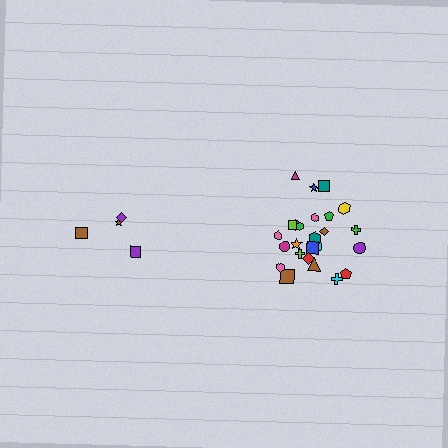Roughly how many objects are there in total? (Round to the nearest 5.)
Roughly 30 objects in total.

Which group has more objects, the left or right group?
The right group.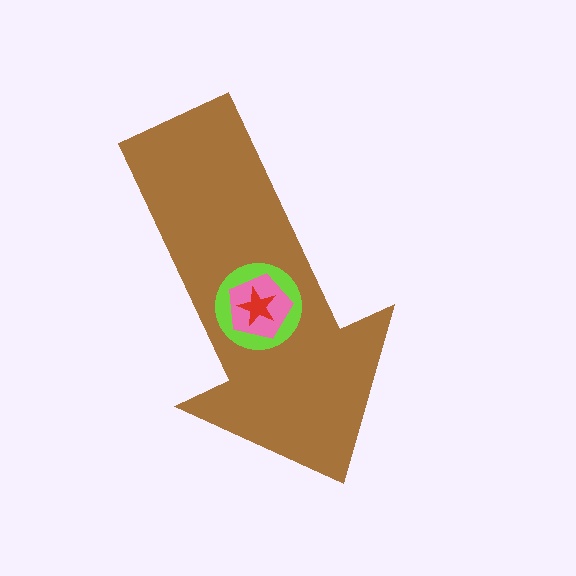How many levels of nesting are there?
4.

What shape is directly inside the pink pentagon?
The red star.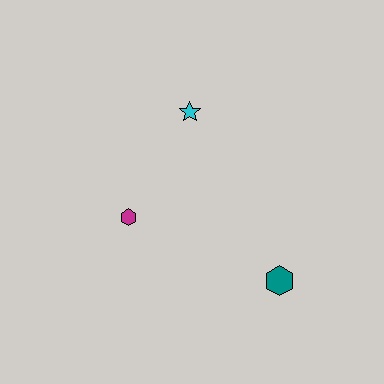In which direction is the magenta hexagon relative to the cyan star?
The magenta hexagon is below the cyan star.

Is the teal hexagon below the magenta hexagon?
Yes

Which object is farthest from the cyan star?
The teal hexagon is farthest from the cyan star.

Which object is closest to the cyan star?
The magenta hexagon is closest to the cyan star.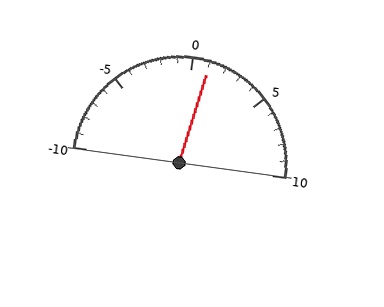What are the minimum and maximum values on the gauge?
The gauge ranges from -10 to 10.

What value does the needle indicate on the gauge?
The needle indicates approximately 1.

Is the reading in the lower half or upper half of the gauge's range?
The reading is in the upper half of the range (-10 to 10).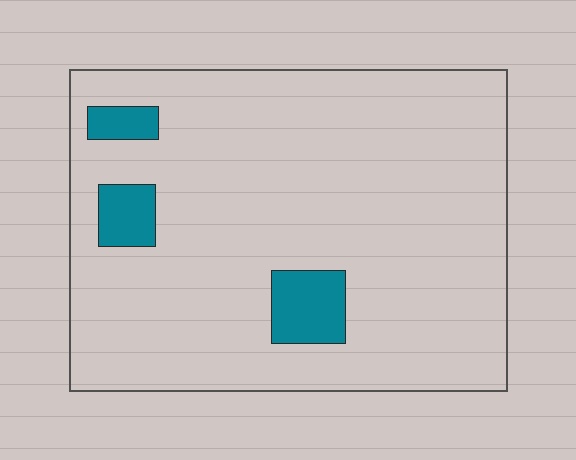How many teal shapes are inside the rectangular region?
3.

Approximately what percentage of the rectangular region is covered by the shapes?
Approximately 10%.